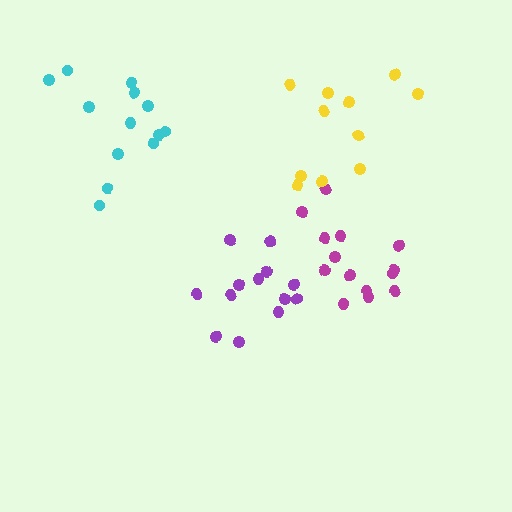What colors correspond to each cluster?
The clusters are colored: purple, cyan, magenta, yellow.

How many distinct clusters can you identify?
There are 4 distinct clusters.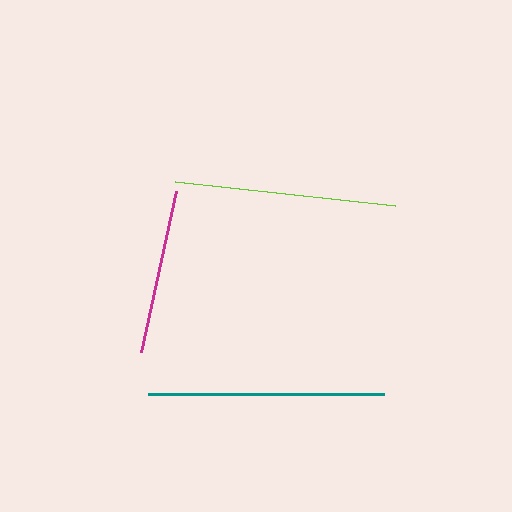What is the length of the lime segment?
The lime segment is approximately 221 pixels long.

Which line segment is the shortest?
The magenta line is the shortest at approximately 165 pixels.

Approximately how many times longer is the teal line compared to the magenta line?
The teal line is approximately 1.4 times the length of the magenta line.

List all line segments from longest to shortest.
From longest to shortest: teal, lime, magenta.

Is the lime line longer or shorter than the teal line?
The teal line is longer than the lime line.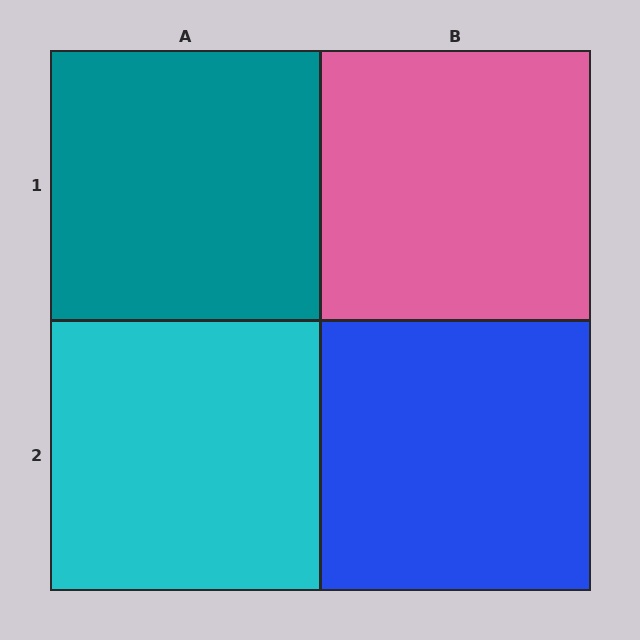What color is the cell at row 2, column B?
Blue.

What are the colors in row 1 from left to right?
Teal, pink.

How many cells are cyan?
1 cell is cyan.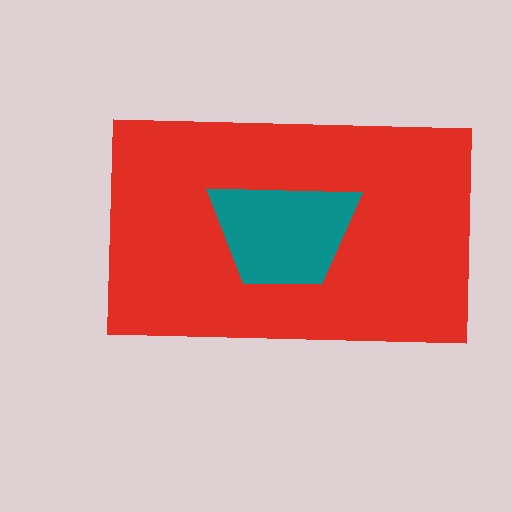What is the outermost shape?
The red rectangle.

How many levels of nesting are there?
2.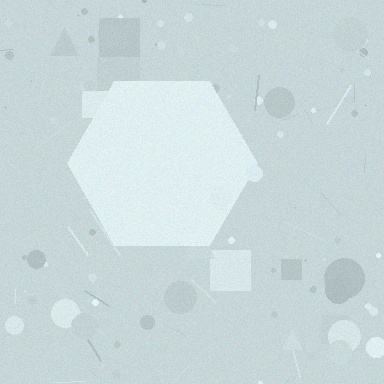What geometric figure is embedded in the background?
A hexagon is embedded in the background.